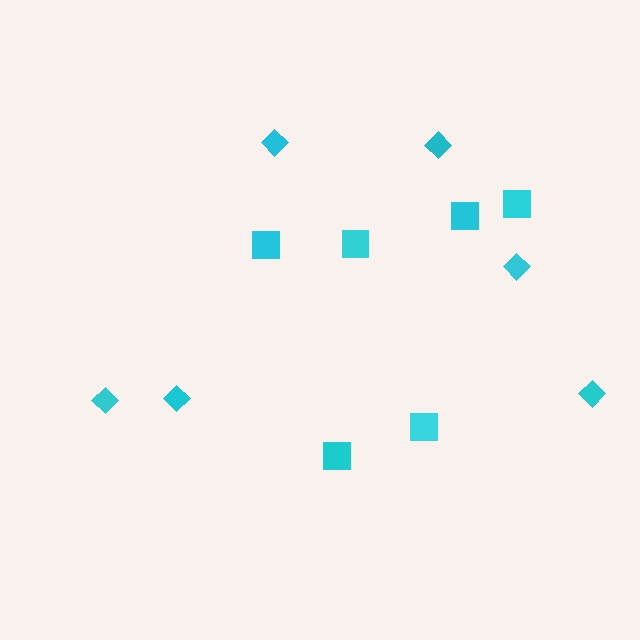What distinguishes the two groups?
There are 2 groups: one group of squares (6) and one group of diamonds (6).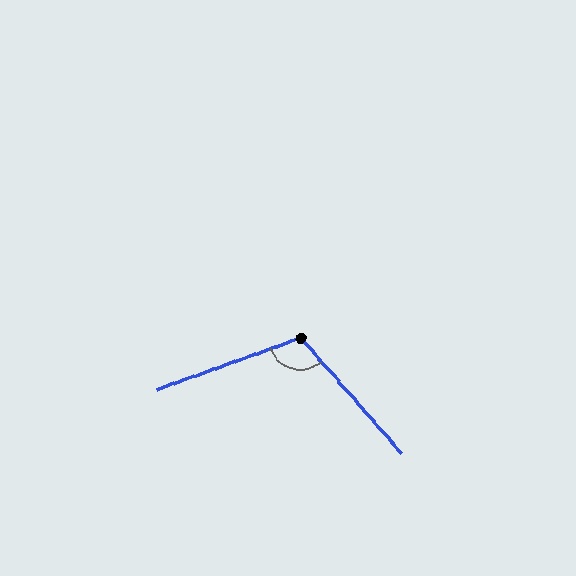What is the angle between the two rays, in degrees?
Approximately 111 degrees.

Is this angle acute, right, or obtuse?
It is obtuse.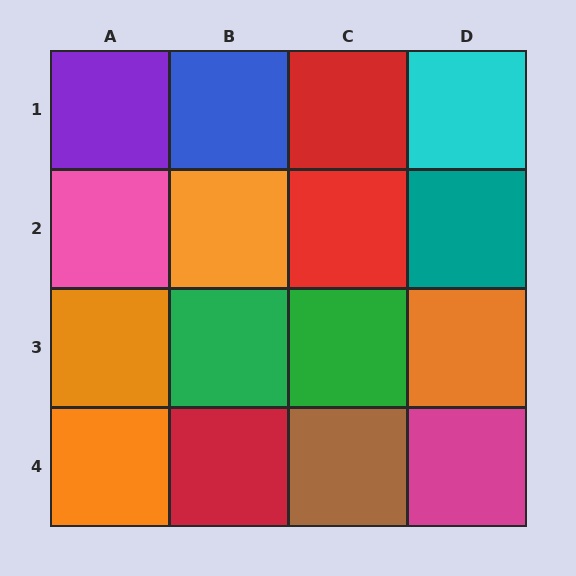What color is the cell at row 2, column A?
Pink.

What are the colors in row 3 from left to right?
Orange, green, green, orange.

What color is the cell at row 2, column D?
Teal.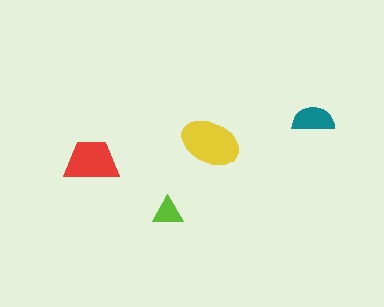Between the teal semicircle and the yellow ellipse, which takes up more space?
The yellow ellipse.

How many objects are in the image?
There are 4 objects in the image.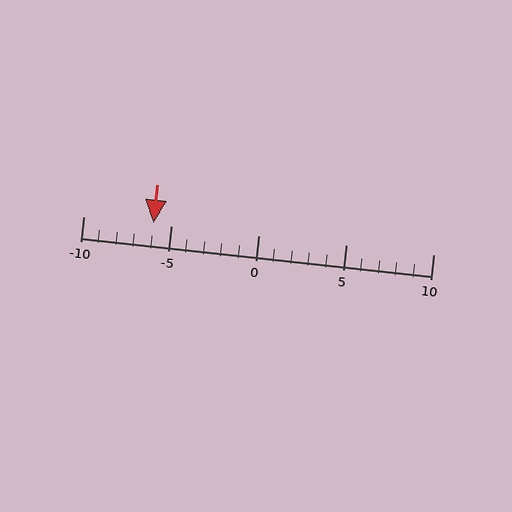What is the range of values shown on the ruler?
The ruler shows values from -10 to 10.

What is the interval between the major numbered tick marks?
The major tick marks are spaced 5 units apart.